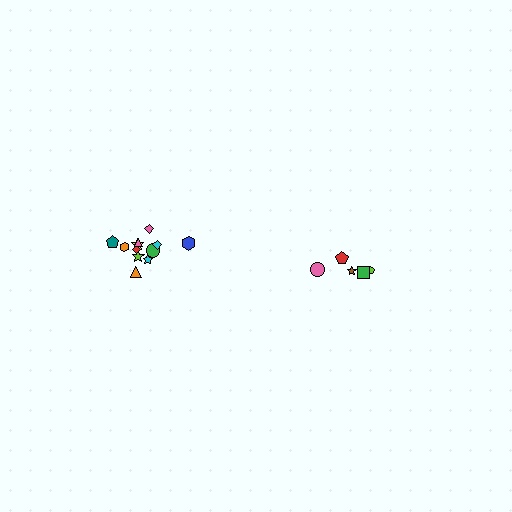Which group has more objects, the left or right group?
The left group.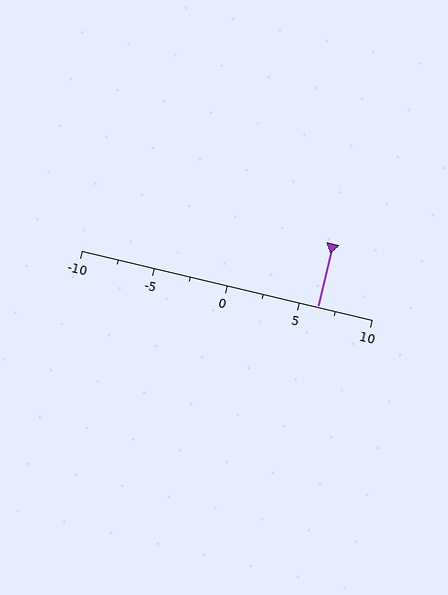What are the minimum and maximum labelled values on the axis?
The axis runs from -10 to 10.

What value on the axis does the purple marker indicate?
The marker indicates approximately 6.2.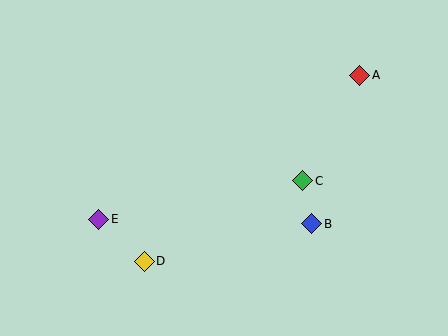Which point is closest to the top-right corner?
Point A is closest to the top-right corner.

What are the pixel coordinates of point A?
Point A is at (360, 75).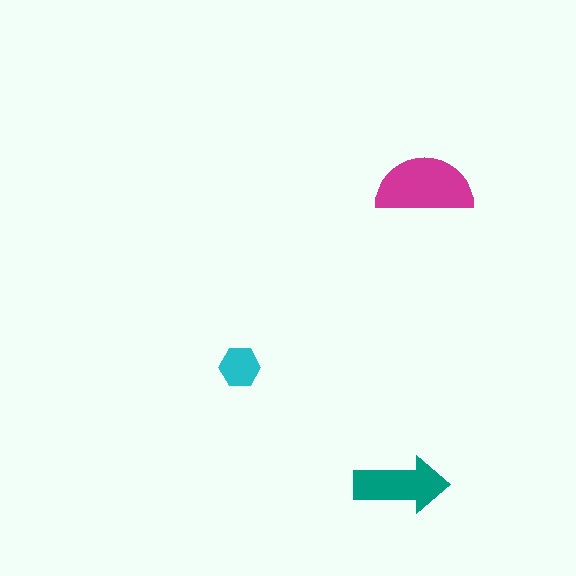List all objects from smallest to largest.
The cyan hexagon, the teal arrow, the magenta semicircle.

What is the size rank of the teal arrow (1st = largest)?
2nd.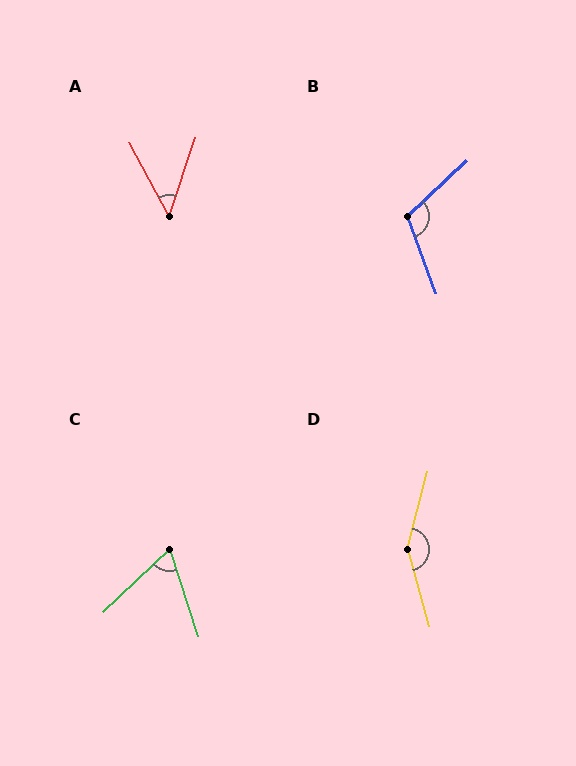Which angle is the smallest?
A, at approximately 47 degrees.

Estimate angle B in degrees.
Approximately 113 degrees.